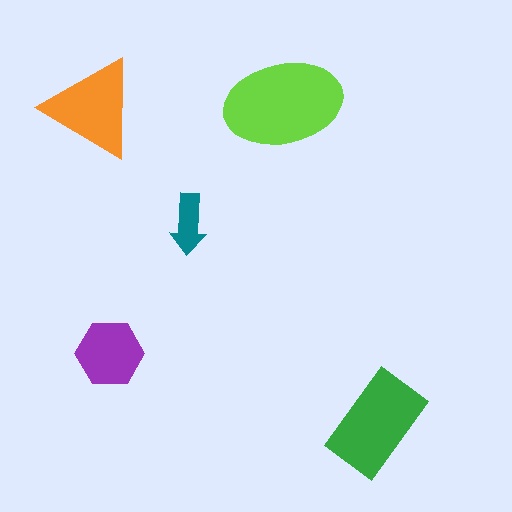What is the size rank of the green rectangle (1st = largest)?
2nd.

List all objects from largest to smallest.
The lime ellipse, the green rectangle, the orange triangle, the purple hexagon, the teal arrow.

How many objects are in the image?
There are 5 objects in the image.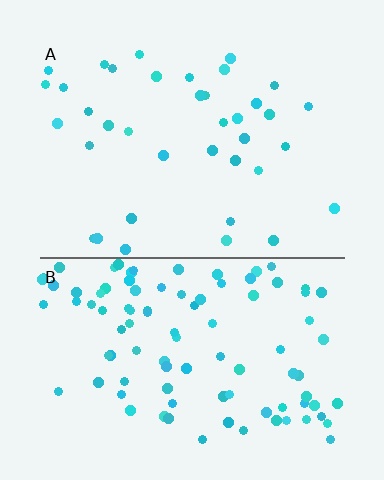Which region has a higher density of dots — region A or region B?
B (the bottom).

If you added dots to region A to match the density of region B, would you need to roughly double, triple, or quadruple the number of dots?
Approximately triple.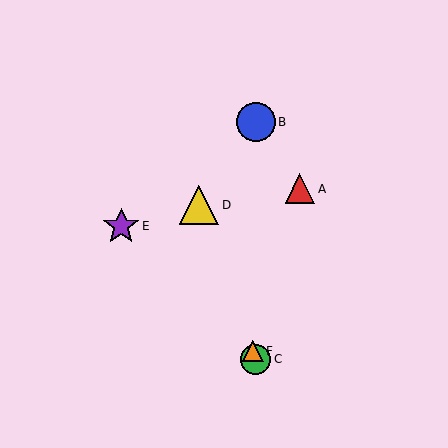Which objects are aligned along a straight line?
Objects C, D, F are aligned along a straight line.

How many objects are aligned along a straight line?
3 objects (C, D, F) are aligned along a straight line.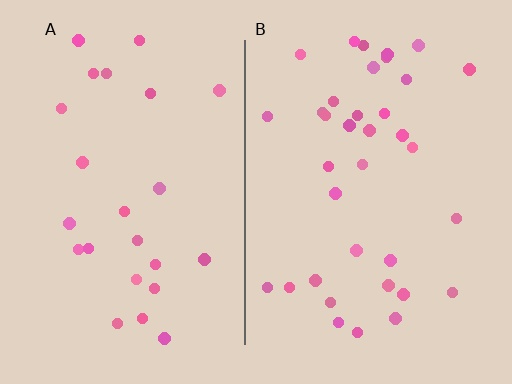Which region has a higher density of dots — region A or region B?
B (the right).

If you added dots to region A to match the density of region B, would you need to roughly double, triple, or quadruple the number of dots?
Approximately double.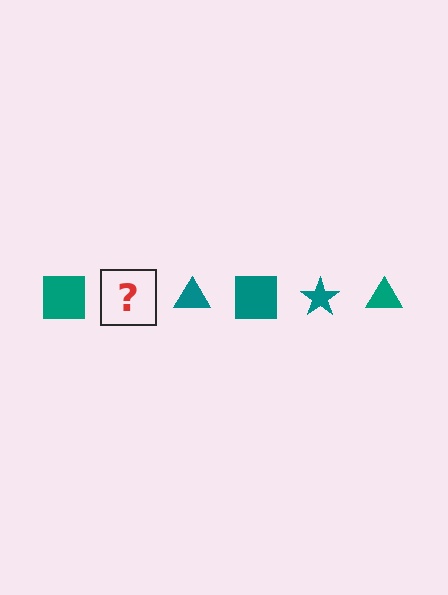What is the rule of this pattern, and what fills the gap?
The rule is that the pattern cycles through square, star, triangle shapes in teal. The gap should be filled with a teal star.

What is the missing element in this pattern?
The missing element is a teal star.